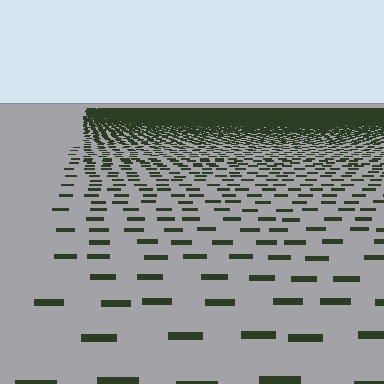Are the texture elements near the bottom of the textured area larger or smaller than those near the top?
Larger. Near the bottom, elements are closer to the viewer and appear at a bigger on-screen size.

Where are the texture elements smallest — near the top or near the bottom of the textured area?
Near the top.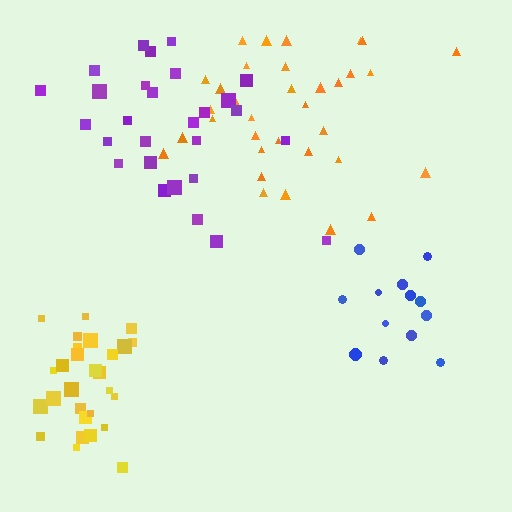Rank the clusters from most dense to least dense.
yellow, orange, purple, blue.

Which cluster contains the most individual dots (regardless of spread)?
Orange (34).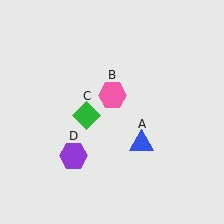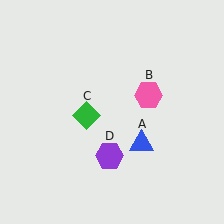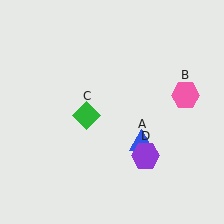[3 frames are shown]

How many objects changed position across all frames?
2 objects changed position: pink hexagon (object B), purple hexagon (object D).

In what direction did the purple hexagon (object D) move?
The purple hexagon (object D) moved right.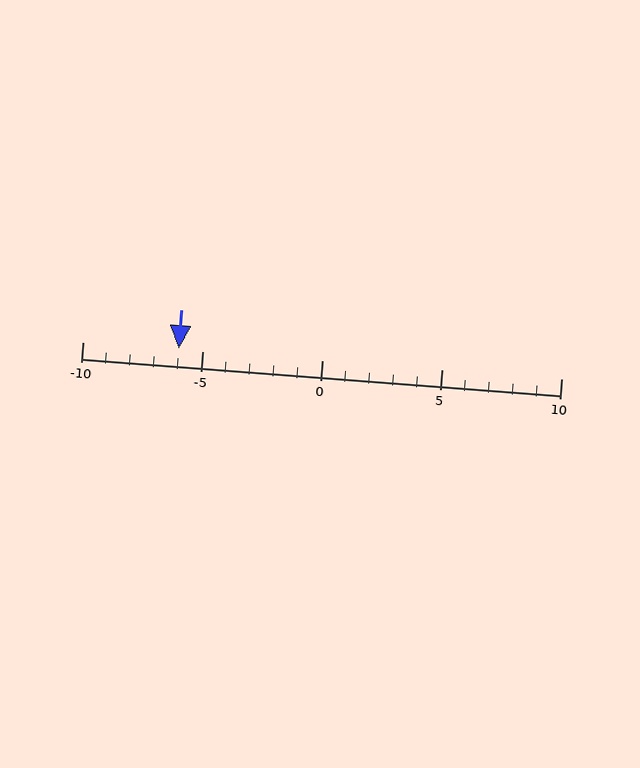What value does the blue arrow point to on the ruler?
The blue arrow points to approximately -6.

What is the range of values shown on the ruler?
The ruler shows values from -10 to 10.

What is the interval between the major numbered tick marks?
The major tick marks are spaced 5 units apart.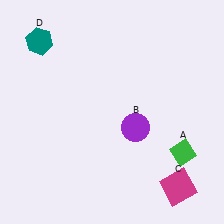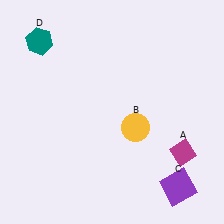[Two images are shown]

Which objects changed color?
A changed from green to magenta. B changed from purple to yellow. C changed from magenta to purple.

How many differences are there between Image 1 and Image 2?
There are 3 differences between the two images.